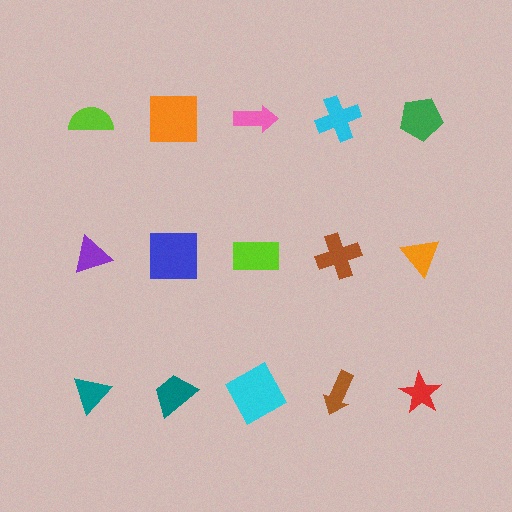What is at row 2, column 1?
A purple triangle.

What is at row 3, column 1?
A teal triangle.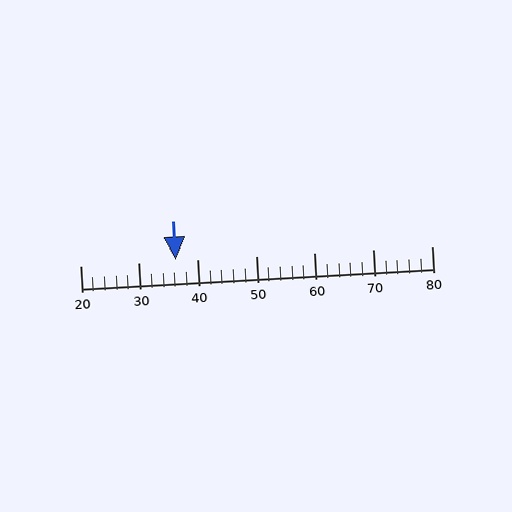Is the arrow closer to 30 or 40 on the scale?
The arrow is closer to 40.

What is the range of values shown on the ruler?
The ruler shows values from 20 to 80.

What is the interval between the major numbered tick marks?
The major tick marks are spaced 10 units apart.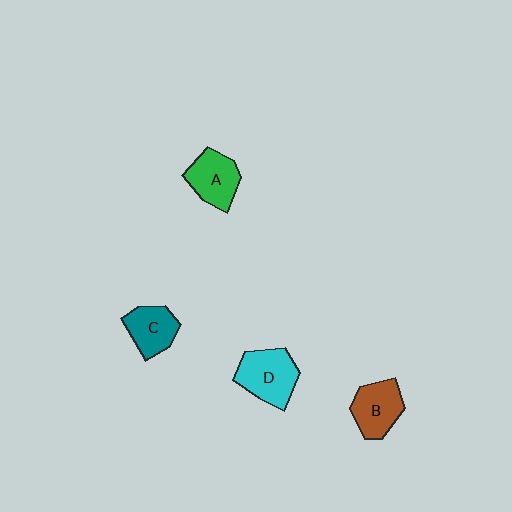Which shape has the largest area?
Shape D (cyan).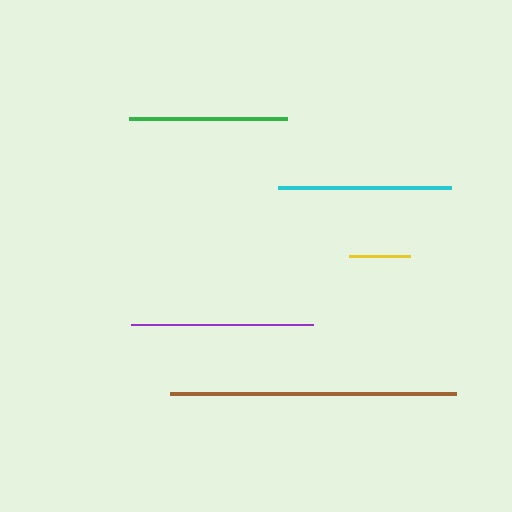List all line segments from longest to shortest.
From longest to shortest: brown, purple, cyan, green, yellow.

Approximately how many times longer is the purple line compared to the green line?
The purple line is approximately 1.2 times the length of the green line.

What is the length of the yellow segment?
The yellow segment is approximately 61 pixels long.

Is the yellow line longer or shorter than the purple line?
The purple line is longer than the yellow line.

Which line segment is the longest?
The brown line is the longest at approximately 287 pixels.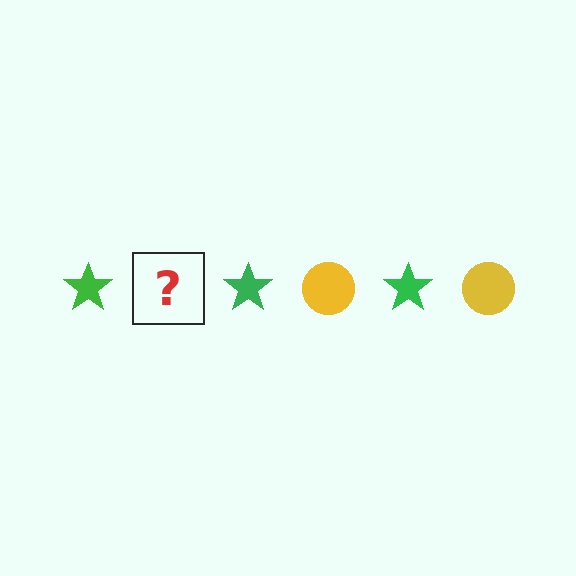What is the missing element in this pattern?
The missing element is a yellow circle.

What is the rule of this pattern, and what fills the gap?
The rule is that the pattern alternates between green star and yellow circle. The gap should be filled with a yellow circle.